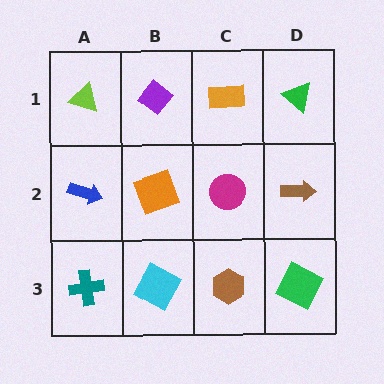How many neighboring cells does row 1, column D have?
2.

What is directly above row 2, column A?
A lime triangle.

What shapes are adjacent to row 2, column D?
A green triangle (row 1, column D), a green square (row 3, column D), a magenta circle (row 2, column C).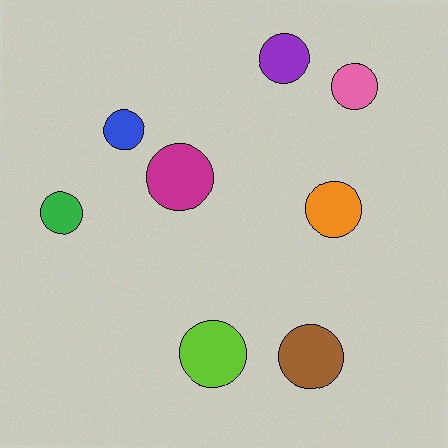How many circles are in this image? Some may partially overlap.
There are 8 circles.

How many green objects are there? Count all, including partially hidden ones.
There is 1 green object.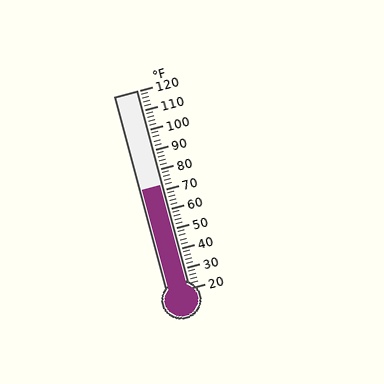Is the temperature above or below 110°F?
The temperature is below 110°F.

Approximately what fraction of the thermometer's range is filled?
The thermometer is filled to approximately 50% of its range.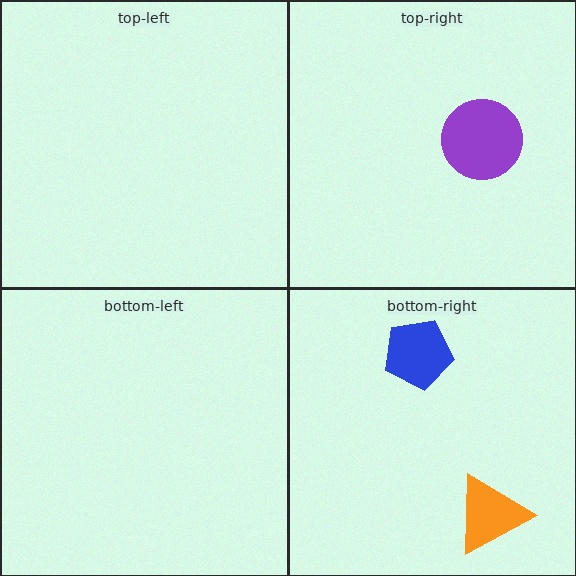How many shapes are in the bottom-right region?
2.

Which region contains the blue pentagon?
The bottom-right region.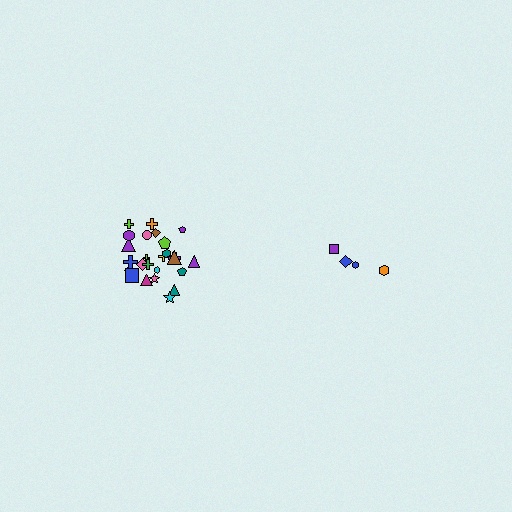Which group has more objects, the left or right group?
The left group.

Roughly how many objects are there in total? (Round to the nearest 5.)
Roughly 30 objects in total.